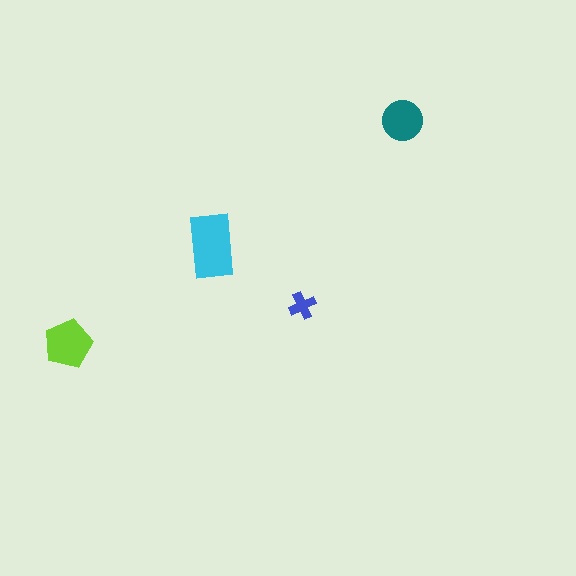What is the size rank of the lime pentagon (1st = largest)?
2nd.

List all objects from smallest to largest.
The blue cross, the teal circle, the lime pentagon, the cyan rectangle.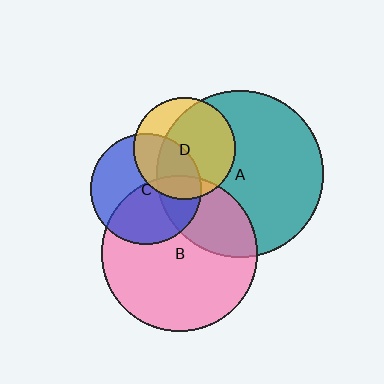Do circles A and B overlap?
Yes.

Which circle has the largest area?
Circle A (teal).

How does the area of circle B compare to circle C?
Approximately 2.0 times.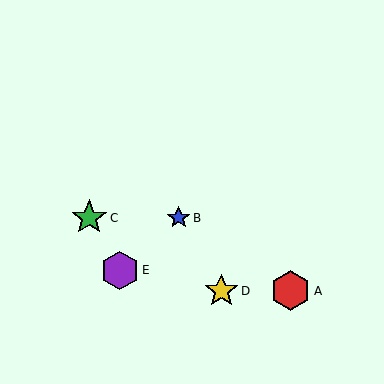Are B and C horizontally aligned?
Yes, both are at y≈218.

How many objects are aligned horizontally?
2 objects (B, C) are aligned horizontally.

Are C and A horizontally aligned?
No, C is at y≈218 and A is at y≈290.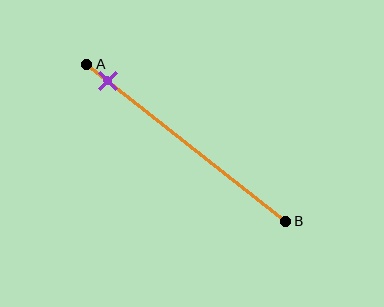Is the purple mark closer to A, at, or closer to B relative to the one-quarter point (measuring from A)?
The purple mark is closer to point A than the one-quarter point of segment AB.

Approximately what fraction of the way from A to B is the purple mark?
The purple mark is approximately 10% of the way from A to B.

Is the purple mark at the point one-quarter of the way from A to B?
No, the mark is at about 10% from A, not at the 25% one-quarter point.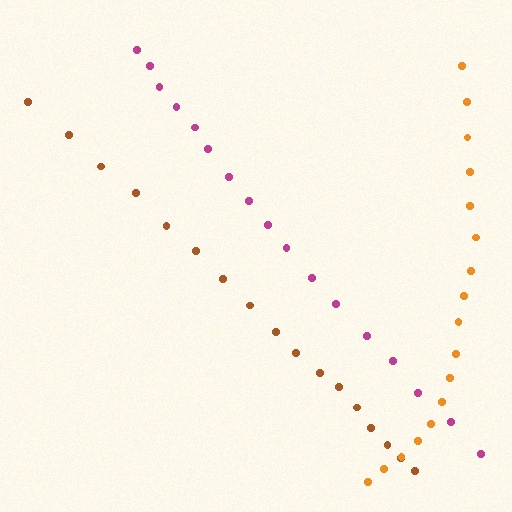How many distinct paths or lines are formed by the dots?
There are 3 distinct paths.